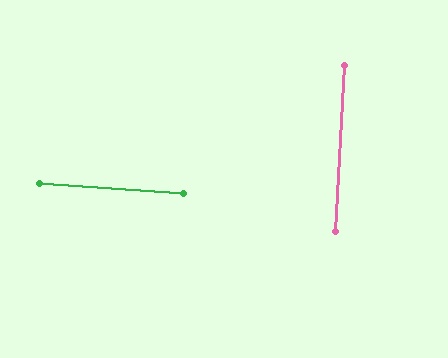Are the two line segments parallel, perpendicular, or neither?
Perpendicular — they meet at approximately 89°.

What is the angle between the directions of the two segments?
Approximately 89 degrees.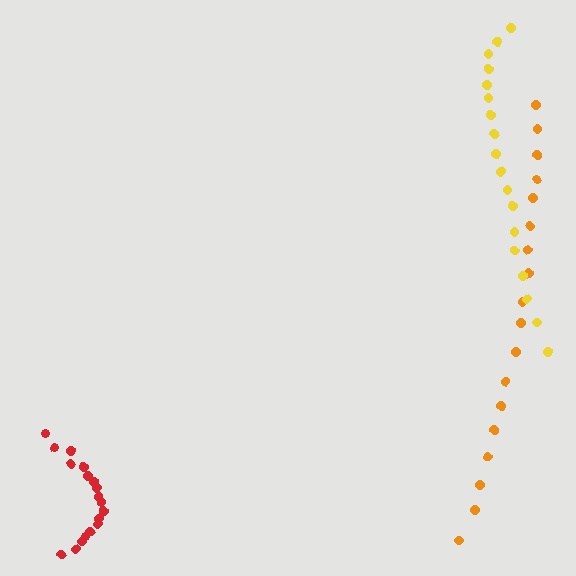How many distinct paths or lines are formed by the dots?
There are 3 distinct paths.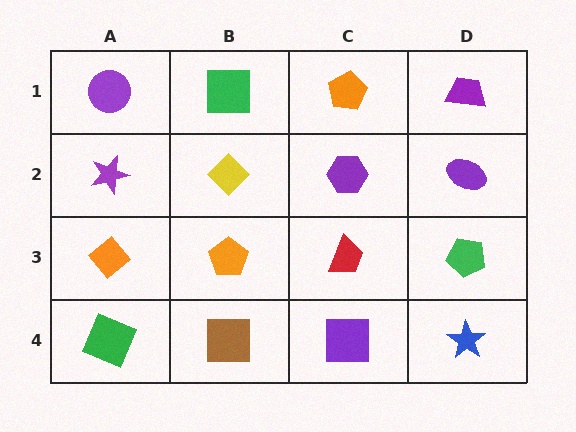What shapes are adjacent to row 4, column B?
An orange pentagon (row 3, column B), a green square (row 4, column A), a purple square (row 4, column C).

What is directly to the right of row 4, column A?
A brown square.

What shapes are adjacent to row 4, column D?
A green pentagon (row 3, column D), a purple square (row 4, column C).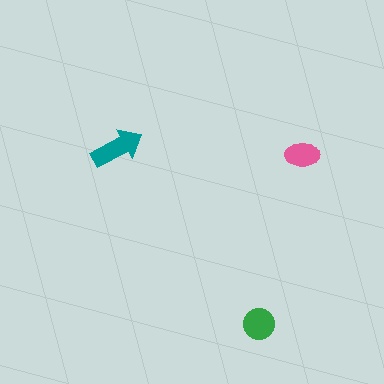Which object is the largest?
The teal arrow.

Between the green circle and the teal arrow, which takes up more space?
The teal arrow.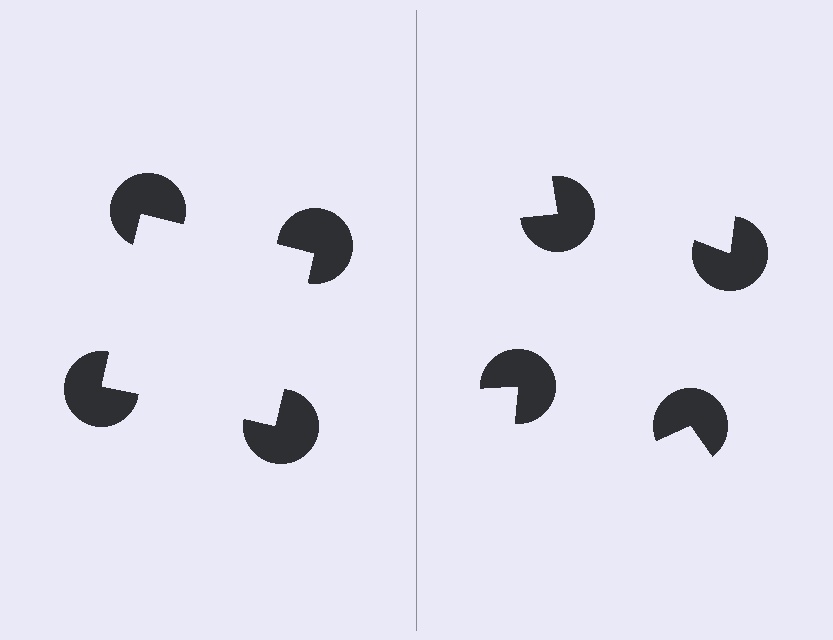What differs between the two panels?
The pac-man discs are positioned identically on both sides; only the wedge orientations differ. On the left they align to a square; on the right they are misaligned.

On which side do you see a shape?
An illusory square appears on the left side. On the right side the wedge cuts are rotated, so no coherent shape forms.